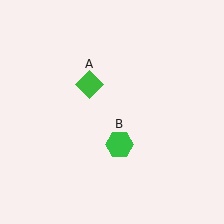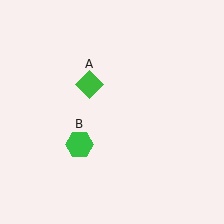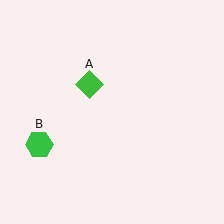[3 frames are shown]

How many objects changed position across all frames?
1 object changed position: green hexagon (object B).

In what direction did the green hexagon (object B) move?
The green hexagon (object B) moved left.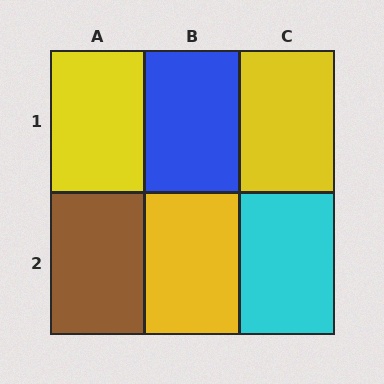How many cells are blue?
1 cell is blue.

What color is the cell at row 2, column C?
Cyan.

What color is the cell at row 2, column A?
Brown.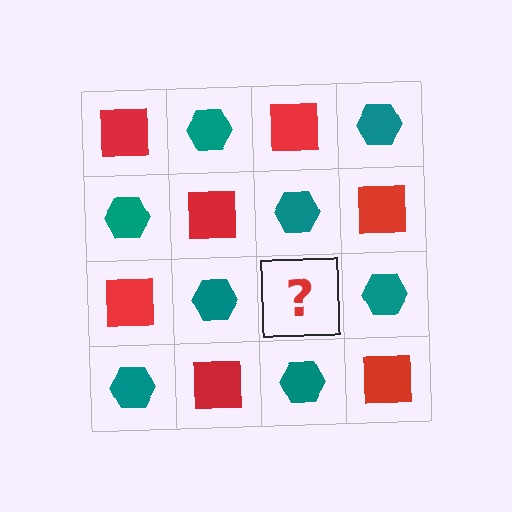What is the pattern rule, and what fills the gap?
The rule is that it alternates red square and teal hexagon in a checkerboard pattern. The gap should be filled with a red square.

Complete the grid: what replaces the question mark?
The question mark should be replaced with a red square.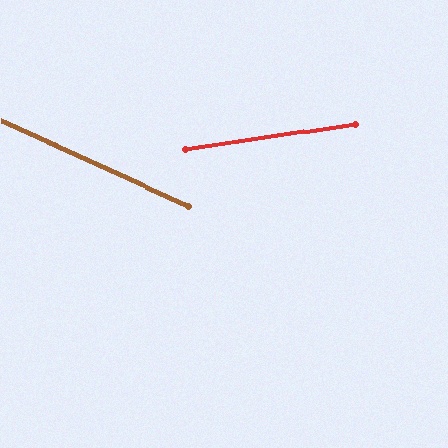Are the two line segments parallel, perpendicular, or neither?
Neither parallel nor perpendicular — they differ by about 33°.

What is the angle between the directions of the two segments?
Approximately 33 degrees.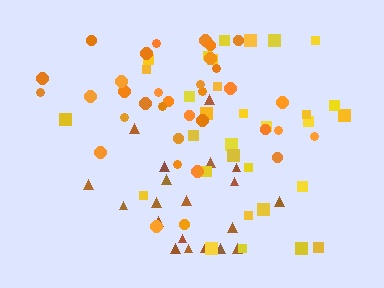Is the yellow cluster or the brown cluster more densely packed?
Brown.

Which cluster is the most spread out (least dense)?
Yellow.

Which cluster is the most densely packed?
Orange.